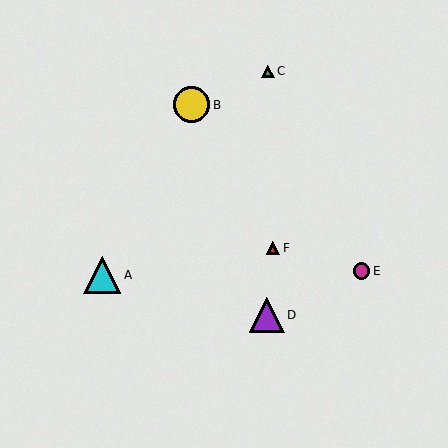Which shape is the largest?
The cyan triangle (labeled A) is the largest.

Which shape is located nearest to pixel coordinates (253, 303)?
The purple triangle (labeled D) at (267, 315) is nearest to that location.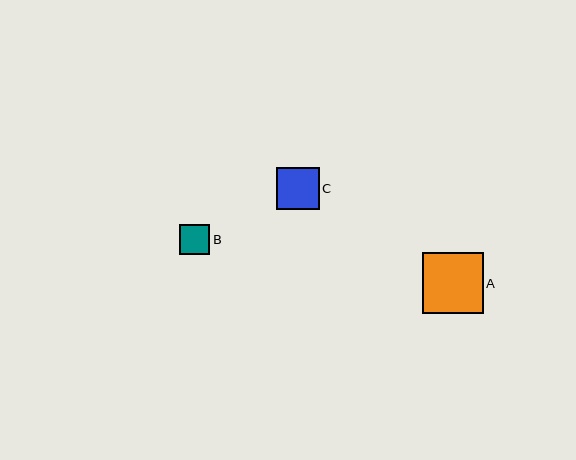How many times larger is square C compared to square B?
Square C is approximately 1.4 times the size of square B.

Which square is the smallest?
Square B is the smallest with a size of approximately 30 pixels.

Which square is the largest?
Square A is the largest with a size of approximately 61 pixels.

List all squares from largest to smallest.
From largest to smallest: A, C, B.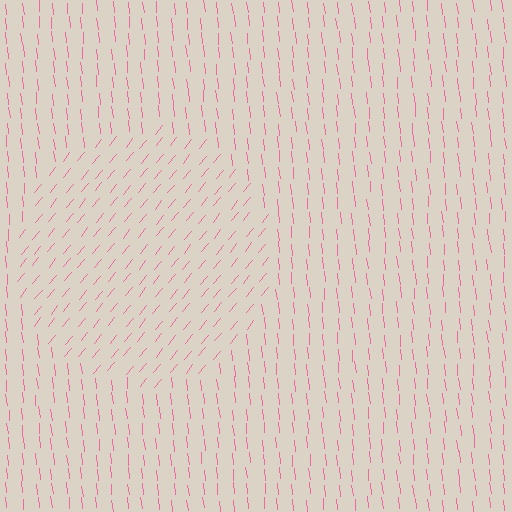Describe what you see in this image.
The image is filled with small pink line segments. A circle region in the image has lines oriented differently from the surrounding lines, creating a visible texture boundary.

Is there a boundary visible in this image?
Yes, there is a texture boundary formed by a change in line orientation.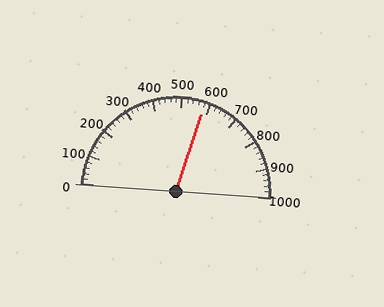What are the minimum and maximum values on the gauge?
The gauge ranges from 0 to 1000.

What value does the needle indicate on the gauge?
The needle indicates approximately 580.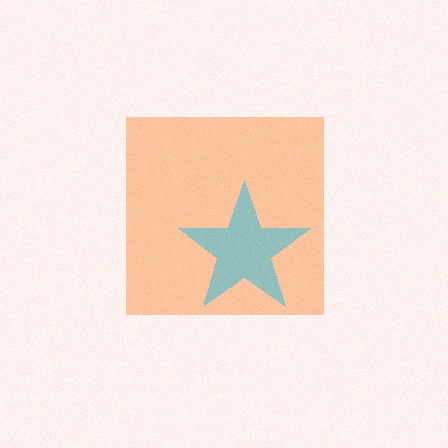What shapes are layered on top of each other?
The layered shapes are: an orange square, a cyan star.